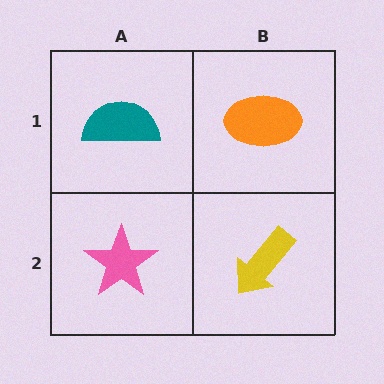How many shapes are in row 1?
2 shapes.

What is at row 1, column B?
An orange ellipse.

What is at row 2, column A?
A pink star.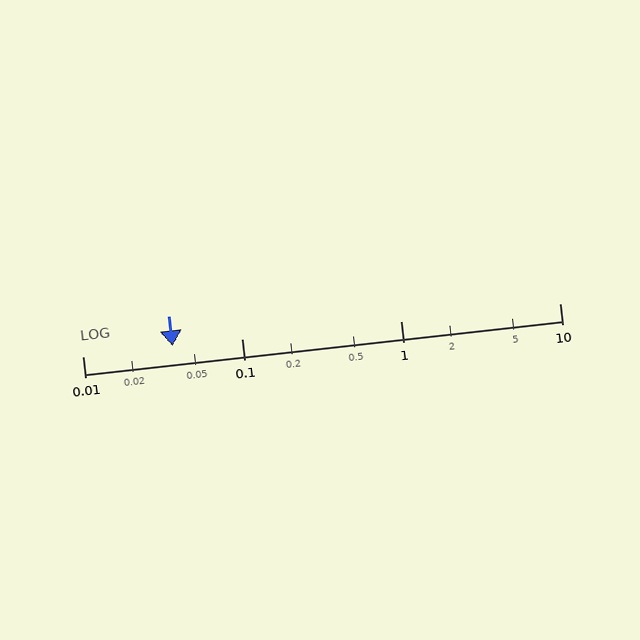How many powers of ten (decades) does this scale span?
The scale spans 3 decades, from 0.01 to 10.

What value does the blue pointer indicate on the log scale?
The pointer indicates approximately 0.037.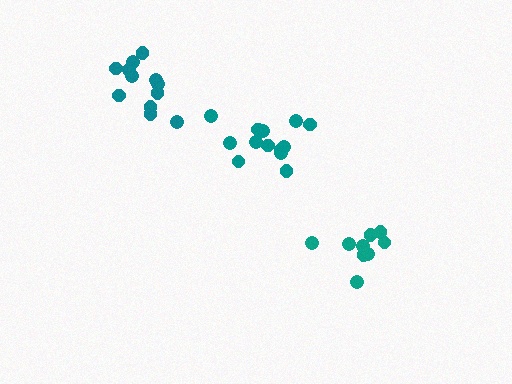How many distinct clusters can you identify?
There are 3 distinct clusters.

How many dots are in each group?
Group 1: 13 dots, Group 2: 12 dots, Group 3: 9 dots (34 total).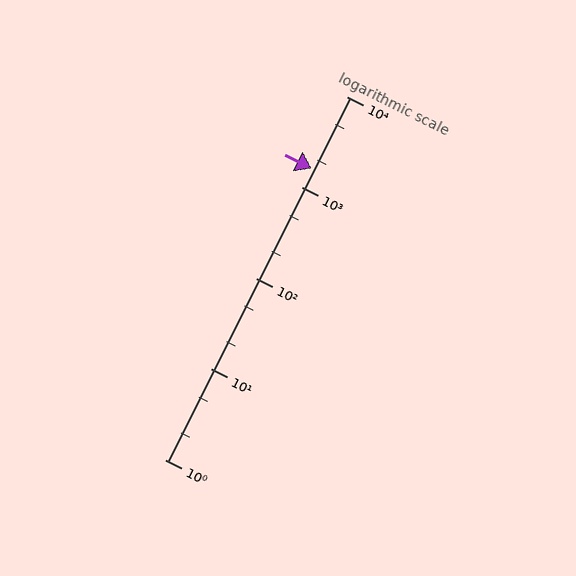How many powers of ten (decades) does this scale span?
The scale spans 4 decades, from 1 to 10000.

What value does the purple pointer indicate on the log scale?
The pointer indicates approximately 1600.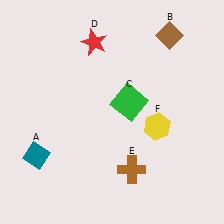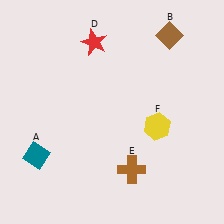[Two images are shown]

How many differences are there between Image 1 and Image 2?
There is 1 difference between the two images.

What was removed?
The green square (C) was removed in Image 2.